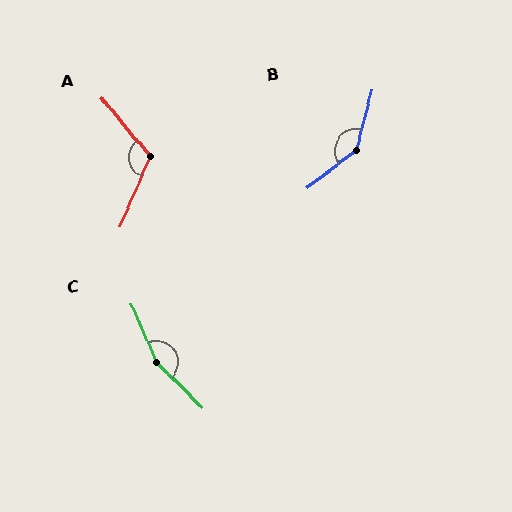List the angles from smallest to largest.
A (116°), B (143°), C (158°).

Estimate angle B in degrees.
Approximately 143 degrees.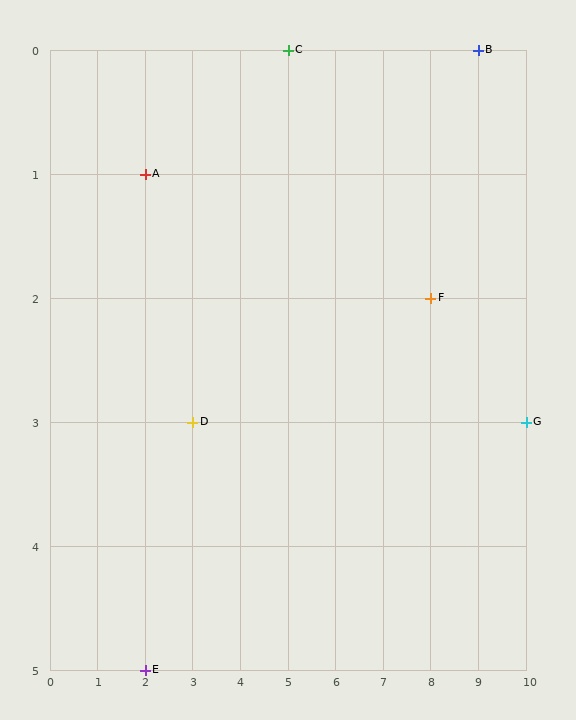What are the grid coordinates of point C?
Point C is at grid coordinates (5, 0).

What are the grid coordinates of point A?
Point A is at grid coordinates (2, 1).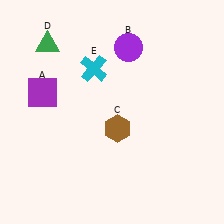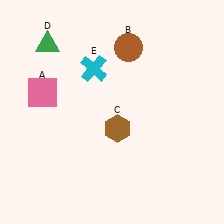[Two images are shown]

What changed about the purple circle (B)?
In Image 1, B is purple. In Image 2, it changed to brown.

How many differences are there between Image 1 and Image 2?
There are 2 differences between the two images.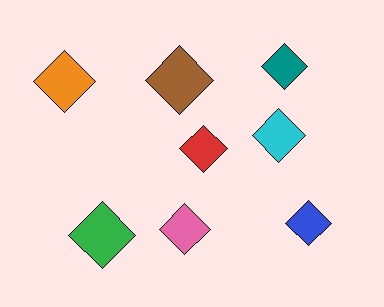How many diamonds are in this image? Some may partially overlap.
There are 8 diamonds.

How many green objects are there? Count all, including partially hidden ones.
There is 1 green object.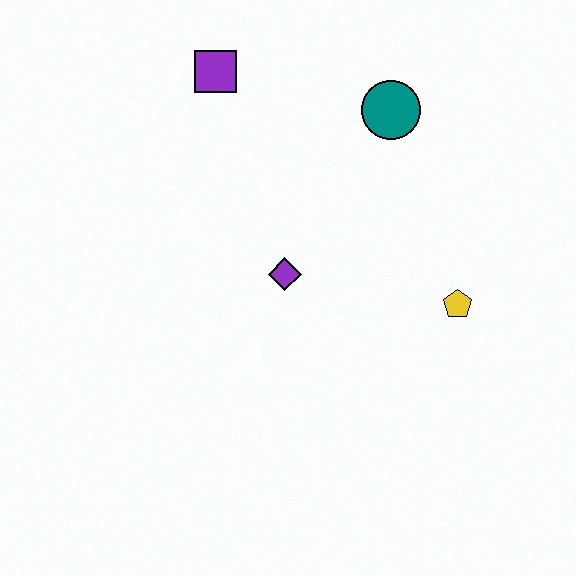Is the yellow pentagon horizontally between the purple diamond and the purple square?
No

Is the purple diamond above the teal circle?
No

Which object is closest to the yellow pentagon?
The purple diamond is closest to the yellow pentagon.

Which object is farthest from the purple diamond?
The purple square is farthest from the purple diamond.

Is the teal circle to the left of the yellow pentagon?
Yes